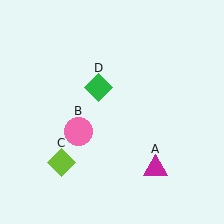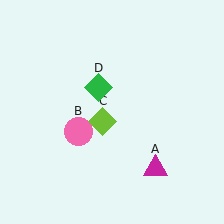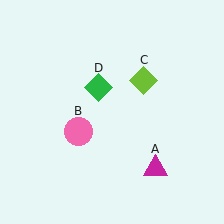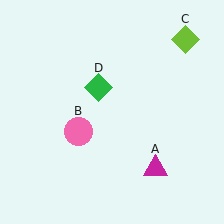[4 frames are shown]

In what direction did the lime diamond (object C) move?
The lime diamond (object C) moved up and to the right.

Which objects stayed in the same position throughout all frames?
Magenta triangle (object A) and pink circle (object B) and green diamond (object D) remained stationary.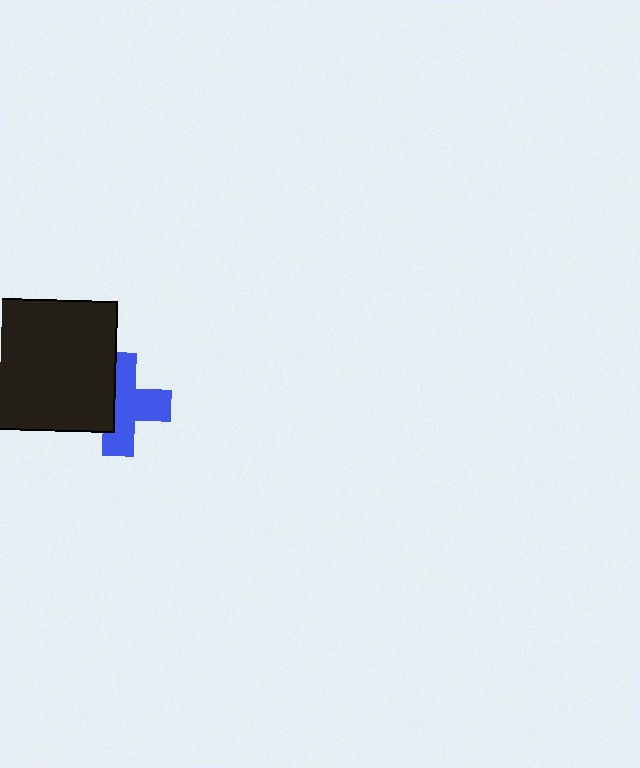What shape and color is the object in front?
The object in front is a black square.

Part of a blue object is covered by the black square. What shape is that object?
It is a cross.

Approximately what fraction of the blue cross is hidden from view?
Roughly 38% of the blue cross is hidden behind the black square.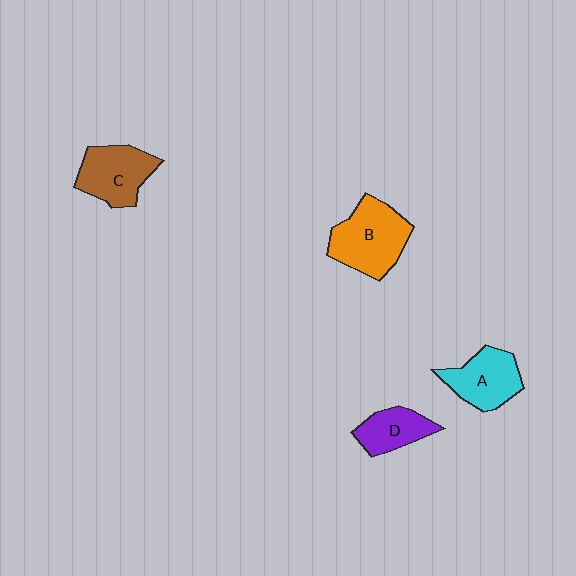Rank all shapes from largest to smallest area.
From largest to smallest: B (orange), C (brown), A (cyan), D (purple).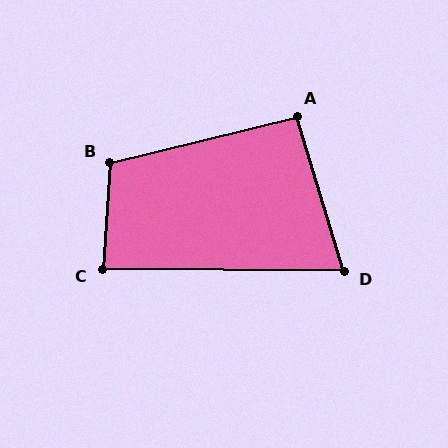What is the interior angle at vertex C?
Approximately 87 degrees (approximately right).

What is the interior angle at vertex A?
Approximately 93 degrees (approximately right).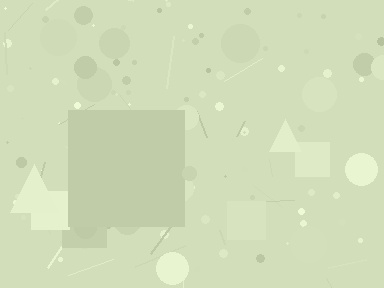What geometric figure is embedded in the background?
A square is embedded in the background.